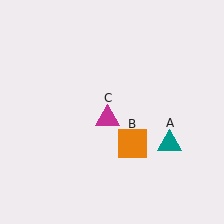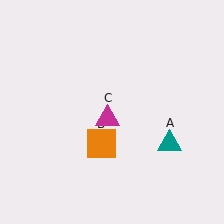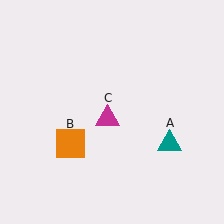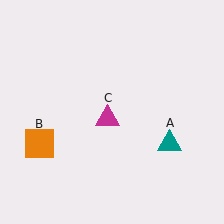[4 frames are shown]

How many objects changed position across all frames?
1 object changed position: orange square (object B).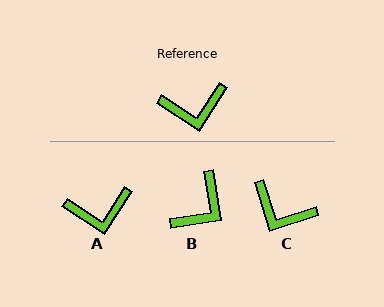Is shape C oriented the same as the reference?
No, it is off by about 40 degrees.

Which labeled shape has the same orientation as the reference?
A.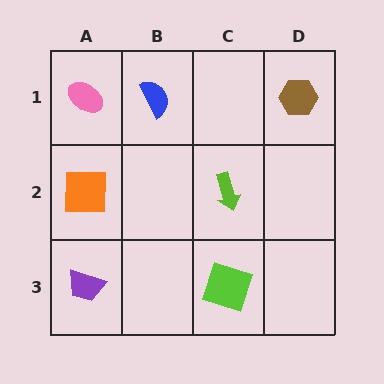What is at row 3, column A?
A purple trapezoid.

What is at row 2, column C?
A lime arrow.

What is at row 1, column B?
A blue semicircle.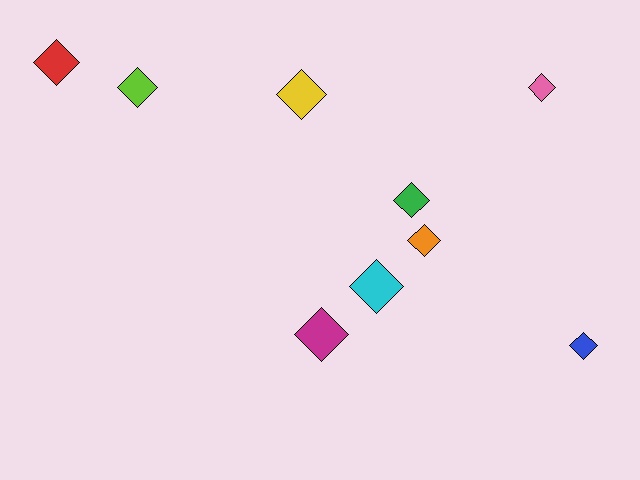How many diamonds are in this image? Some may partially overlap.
There are 9 diamonds.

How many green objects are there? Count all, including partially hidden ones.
There is 1 green object.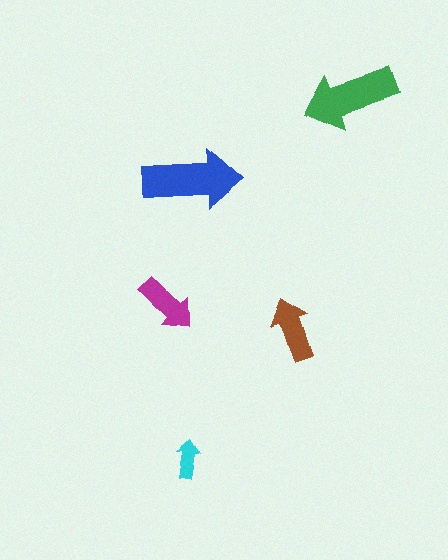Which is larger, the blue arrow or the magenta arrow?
The blue one.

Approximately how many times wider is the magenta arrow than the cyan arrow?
About 1.5 times wider.